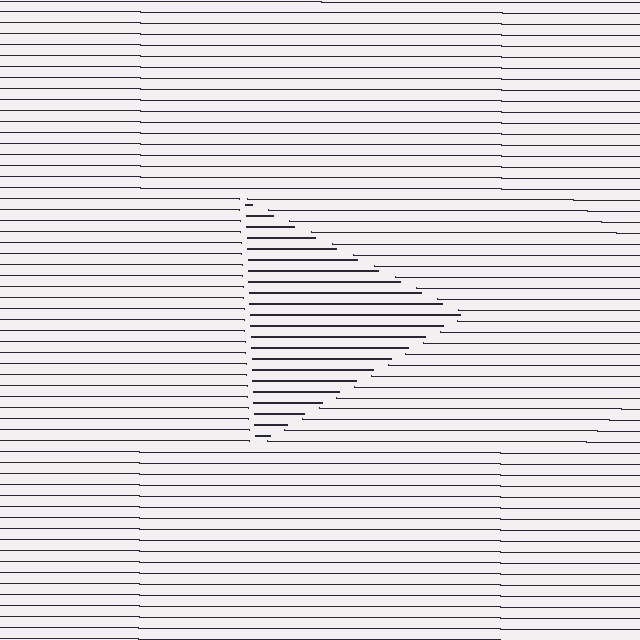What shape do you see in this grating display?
An illusory triangle. The interior of the shape contains the same grating, shifted by half a period — the contour is defined by the phase discontinuity where line-ends from the inner and outer gratings abut.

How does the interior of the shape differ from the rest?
The interior of the shape contains the same grating, shifted by half a period — the contour is defined by the phase discontinuity where line-ends from the inner and outer gratings abut.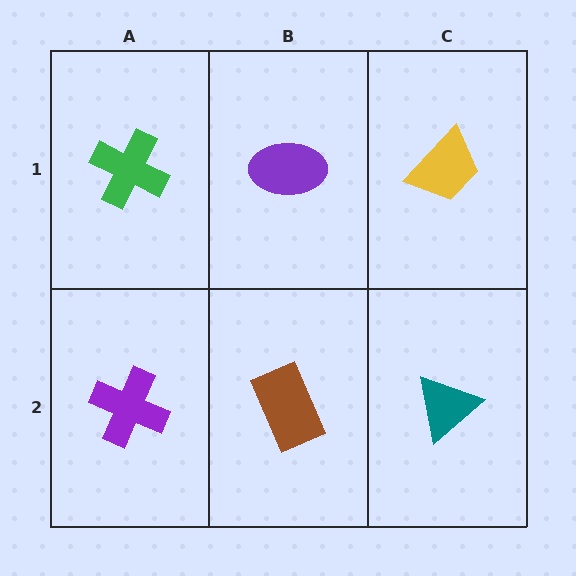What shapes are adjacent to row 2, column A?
A green cross (row 1, column A), a brown rectangle (row 2, column B).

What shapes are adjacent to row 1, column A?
A purple cross (row 2, column A), a purple ellipse (row 1, column B).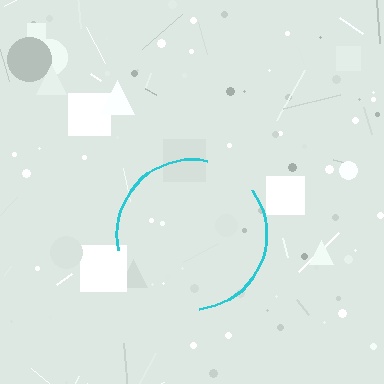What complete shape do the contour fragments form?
The contour fragments form a circle.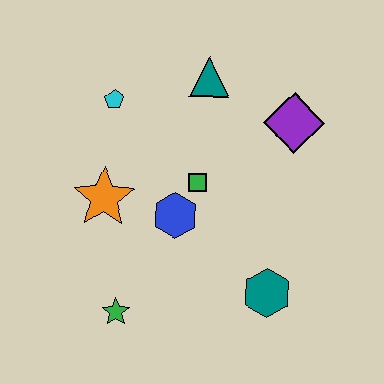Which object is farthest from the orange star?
The purple diamond is farthest from the orange star.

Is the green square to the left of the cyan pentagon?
No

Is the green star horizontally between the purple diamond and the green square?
No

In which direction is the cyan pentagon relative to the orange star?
The cyan pentagon is above the orange star.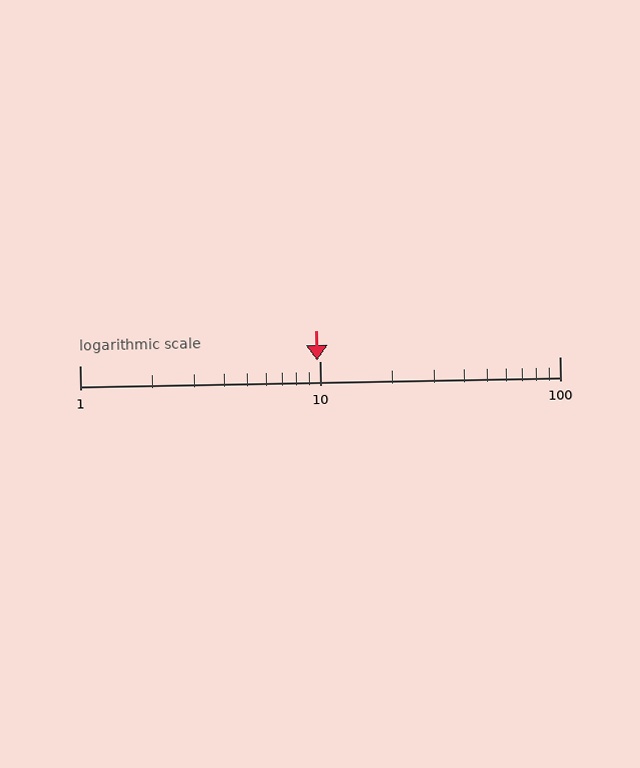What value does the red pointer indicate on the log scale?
The pointer indicates approximately 9.8.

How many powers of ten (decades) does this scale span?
The scale spans 2 decades, from 1 to 100.